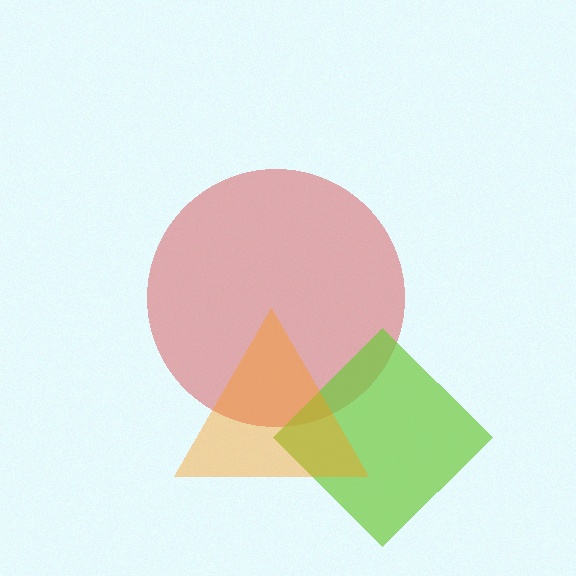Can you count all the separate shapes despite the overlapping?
Yes, there are 3 separate shapes.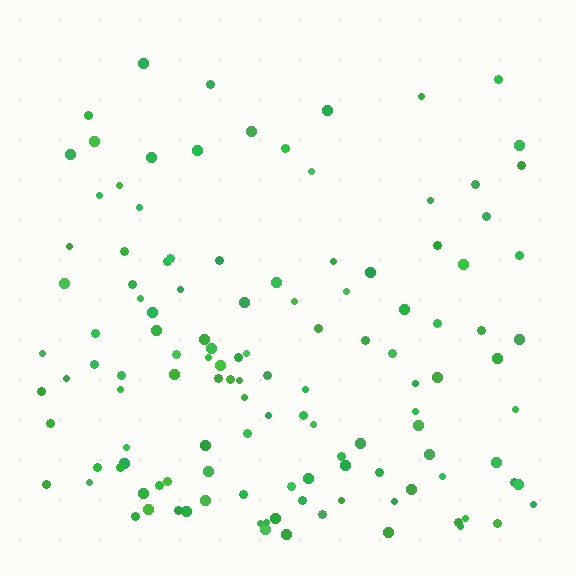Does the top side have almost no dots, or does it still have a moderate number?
Still a moderate number, just noticeably fewer than the bottom.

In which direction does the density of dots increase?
From top to bottom, with the bottom side densest.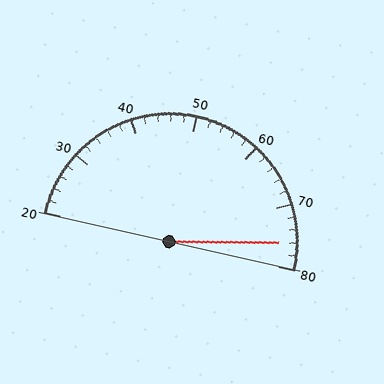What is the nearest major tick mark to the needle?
The nearest major tick mark is 80.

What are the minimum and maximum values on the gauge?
The gauge ranges from 20 to 80.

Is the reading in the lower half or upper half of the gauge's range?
The reading is in the upper half of the range (20 to 80).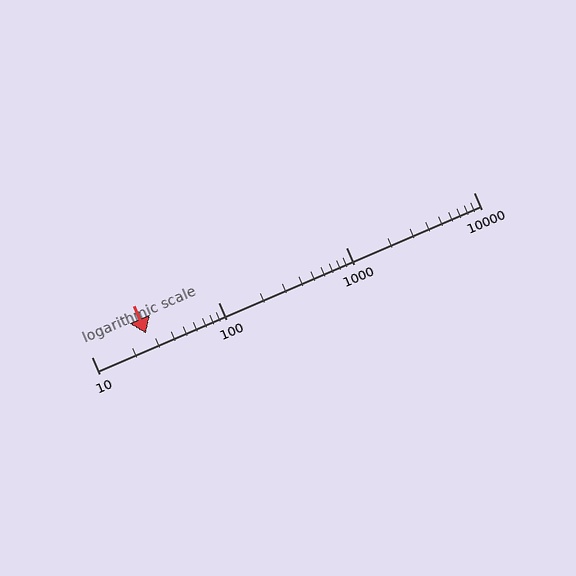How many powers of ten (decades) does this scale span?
The scale spans 3 decades, from 10 to 10000.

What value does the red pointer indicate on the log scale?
The pointer indicates approximately 27.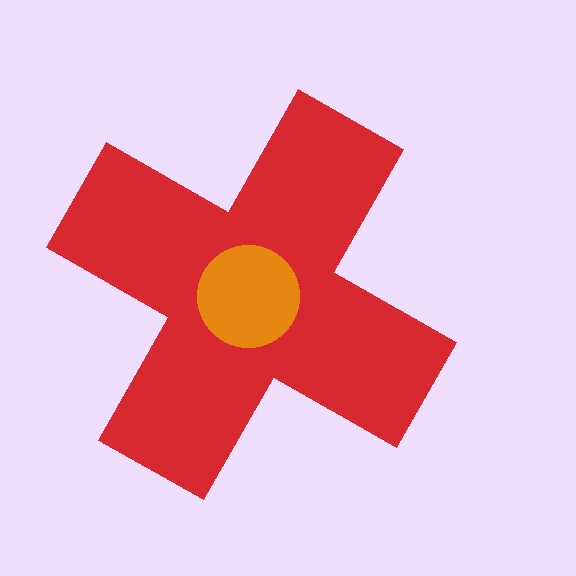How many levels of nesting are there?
2.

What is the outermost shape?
The red cross.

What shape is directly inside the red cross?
The orange circle.